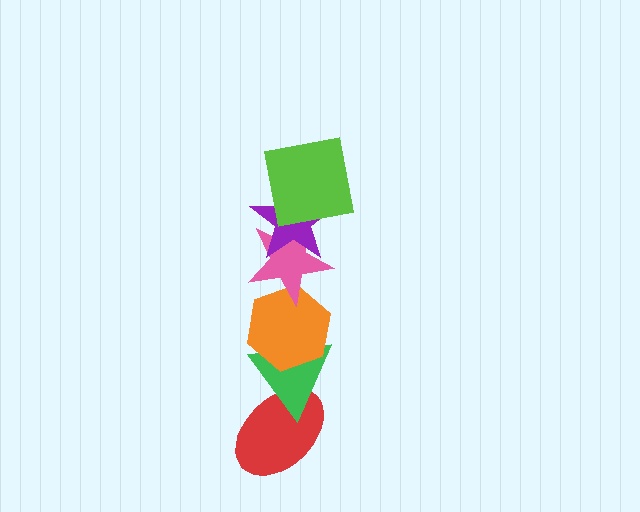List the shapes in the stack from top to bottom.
From top to bottom: the lime square, the purple star, the pink star, the orange hexagon, the green triangle, the red ellipse.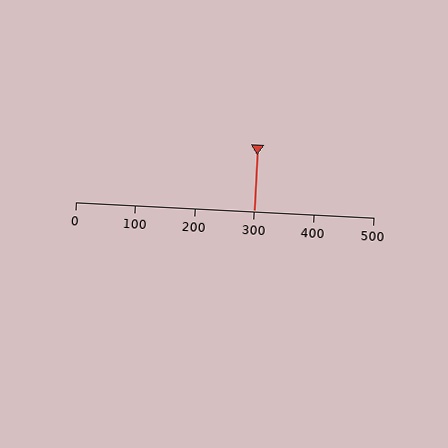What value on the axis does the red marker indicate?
The marker indicates approximately 300.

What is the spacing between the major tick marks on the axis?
The major ticks are spaced 100 apart.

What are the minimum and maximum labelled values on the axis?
The axis runs from 0 to 500.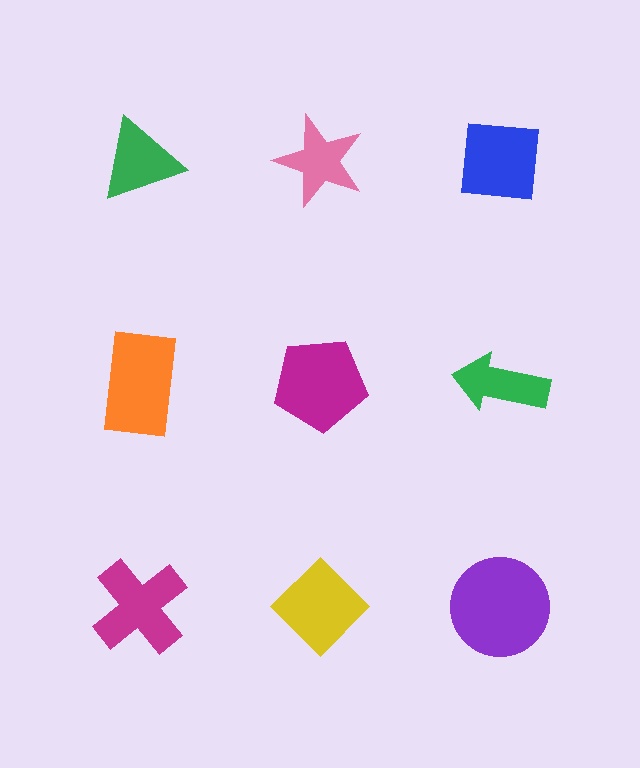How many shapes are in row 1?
3 shapes.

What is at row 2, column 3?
A green arrow.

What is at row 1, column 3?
A blue square.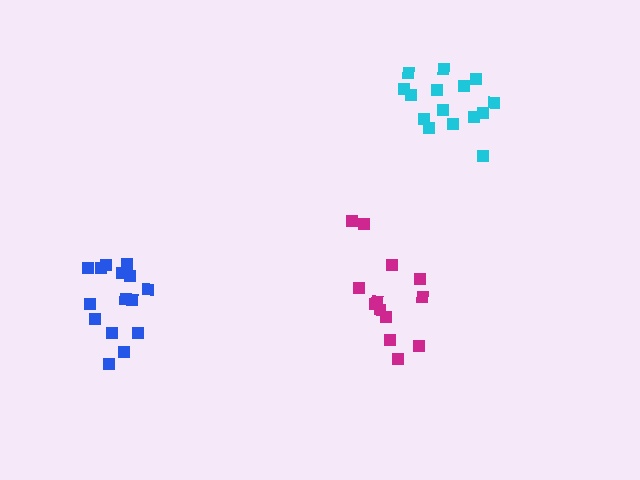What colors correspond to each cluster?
The clusters are colored: cyan, blue, magenta.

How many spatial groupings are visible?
There are 3 spatial groupings.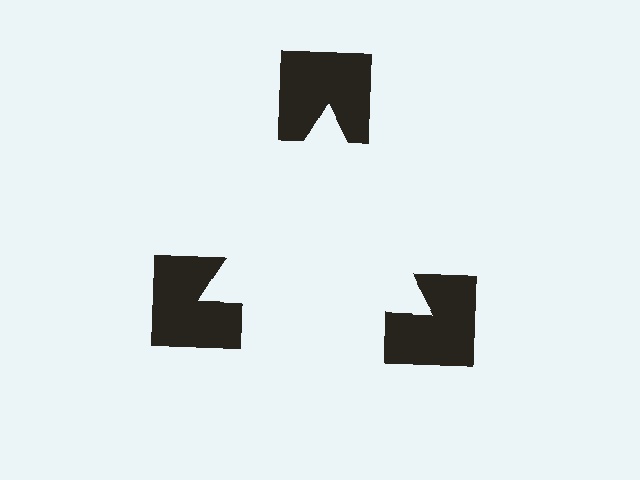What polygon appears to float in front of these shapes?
An illusory triangle — its edges are inferred from the aligned wedge cuts in the notched squares, not physically drawn.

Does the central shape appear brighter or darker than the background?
It typically appears slightly brighter than the background, even though no actual brightness change is drawn.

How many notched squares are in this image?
There are 3 — one at each vertex of the illusory triangle.